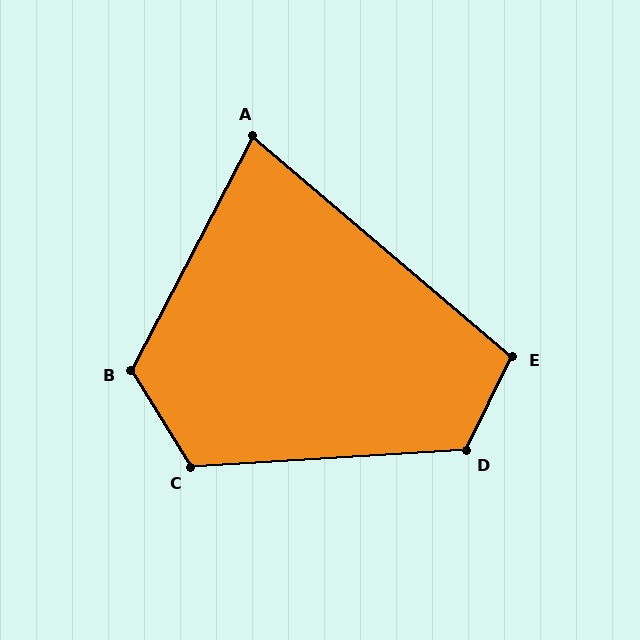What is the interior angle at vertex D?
Approximately 120 degrees (obtuse).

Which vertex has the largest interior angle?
B, at approximately 121 degrees.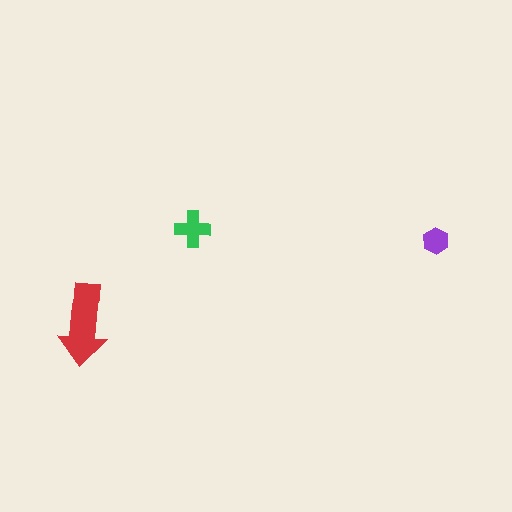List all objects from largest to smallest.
The red arrow, the green cross, the purple hexagon.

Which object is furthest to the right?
The purple hexagon is rightmost.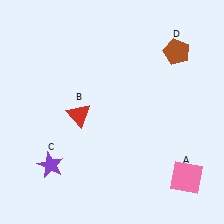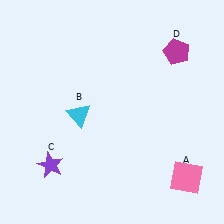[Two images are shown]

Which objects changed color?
B changed from red to cyan. D changed from brown to magenta.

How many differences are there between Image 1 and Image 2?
There are 2 differences between the two images.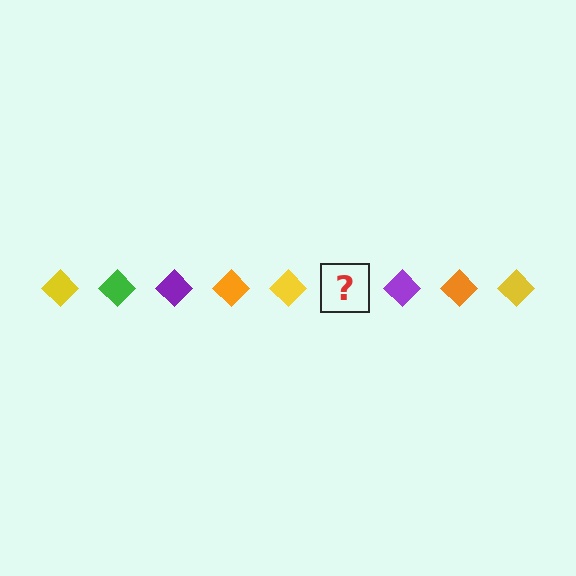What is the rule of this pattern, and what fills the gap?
The rule is that the pattern cycles through yellow, green, purple, orange diamonds. The gap should be filled with a green diamond.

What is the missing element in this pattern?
The missing element is a green diamond.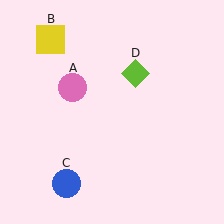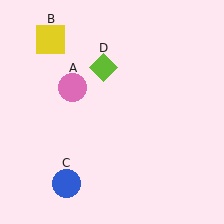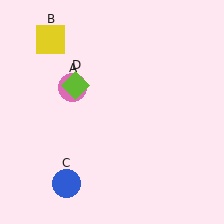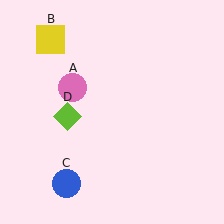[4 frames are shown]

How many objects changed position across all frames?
1 object changed position: lime diamond (object D).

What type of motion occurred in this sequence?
The lime diamond (object D) rotated counterclockwise around the center of the scene.